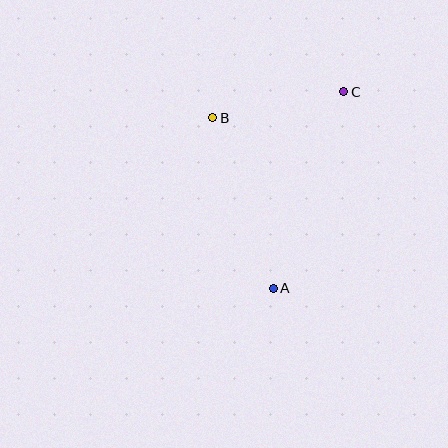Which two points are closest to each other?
Points B and C are closest to each other.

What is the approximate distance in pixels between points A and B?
The distance between A and B is approximately 181 pixels.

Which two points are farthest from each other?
Points A and C are farthest from each other.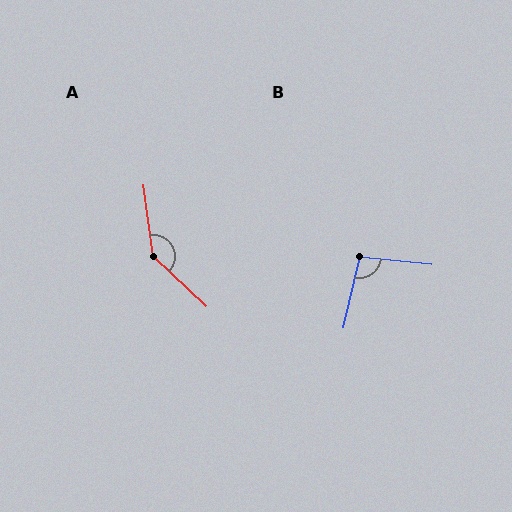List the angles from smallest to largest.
B (97°), A (141°).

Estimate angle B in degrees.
Approximately 97 degrees.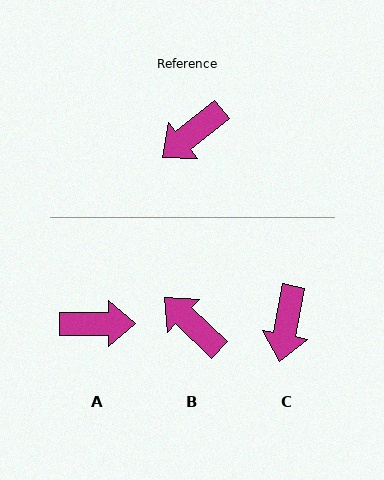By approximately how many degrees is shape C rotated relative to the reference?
Approximately 41 degrees counter-clockwise.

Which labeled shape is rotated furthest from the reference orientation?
A, about 142 degrees away.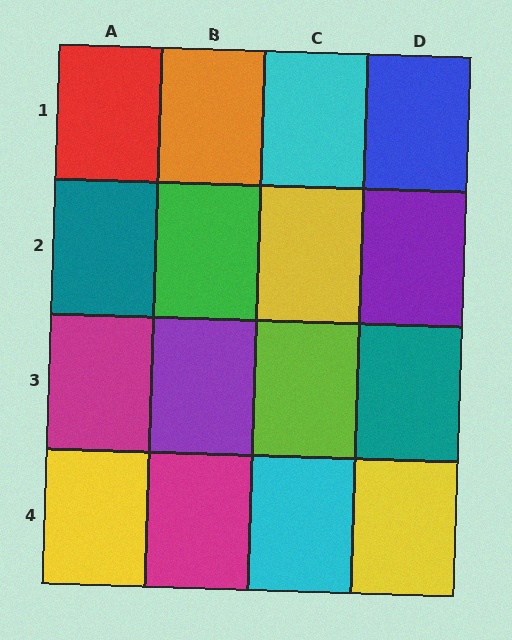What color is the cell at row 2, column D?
Purple.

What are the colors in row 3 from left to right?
Magenta, purple, lime, teal.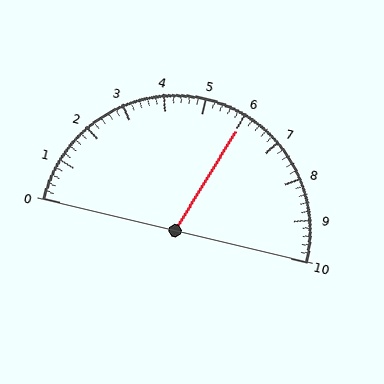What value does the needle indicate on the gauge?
The needle indicates approximately 6.0.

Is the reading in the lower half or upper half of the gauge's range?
The reading is in the upper half of the range (0 to 10).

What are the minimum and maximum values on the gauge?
The gauge ranges from 0 to 10.